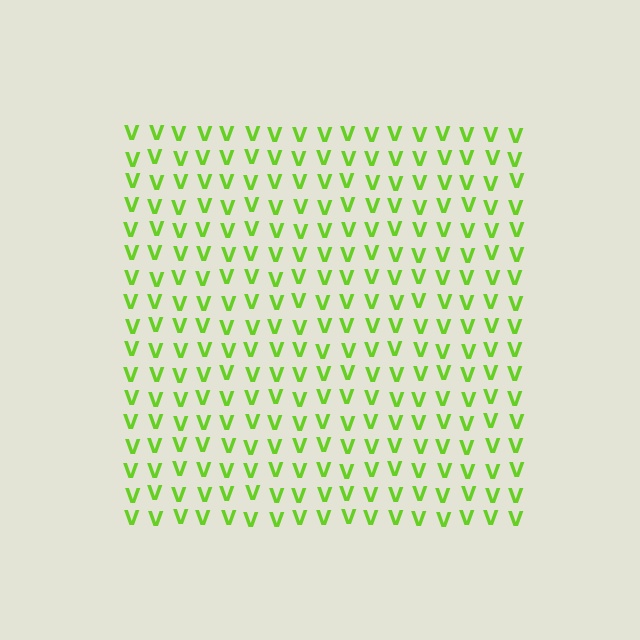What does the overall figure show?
The overall figure shows a square.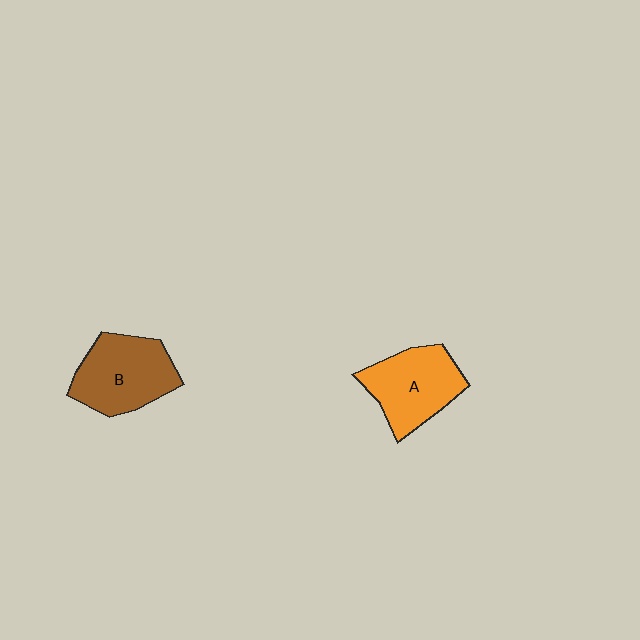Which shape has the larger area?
Shape B (brown).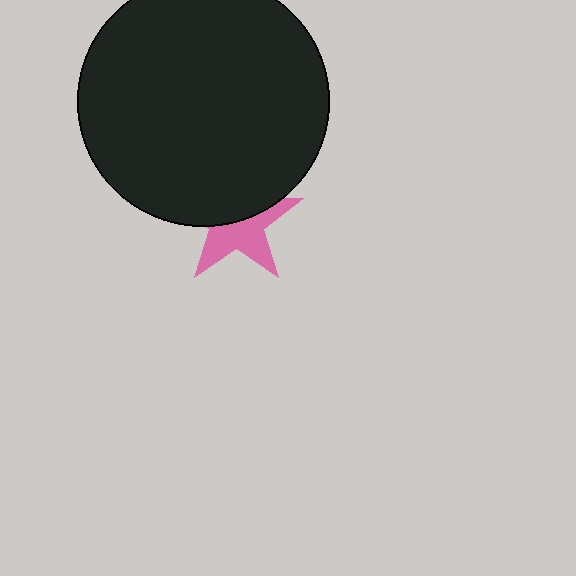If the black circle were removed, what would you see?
You would see the complete pink star.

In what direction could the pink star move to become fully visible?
The pink star could move down. That would shift it out from behind the black circle entirely.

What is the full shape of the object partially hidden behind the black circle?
The partially hidden object is a pink star.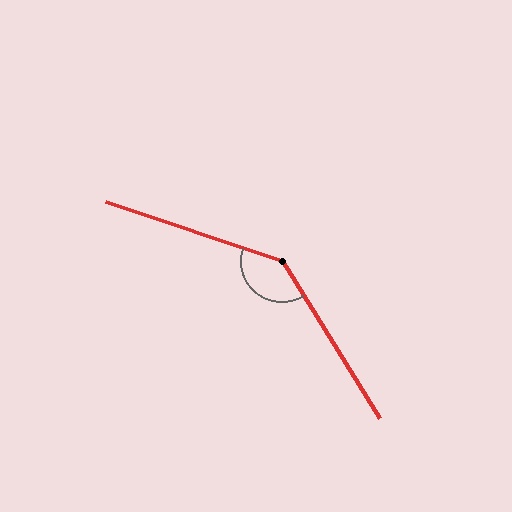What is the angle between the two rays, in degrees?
Approximately 141 degrees.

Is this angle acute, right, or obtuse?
It is obtuse.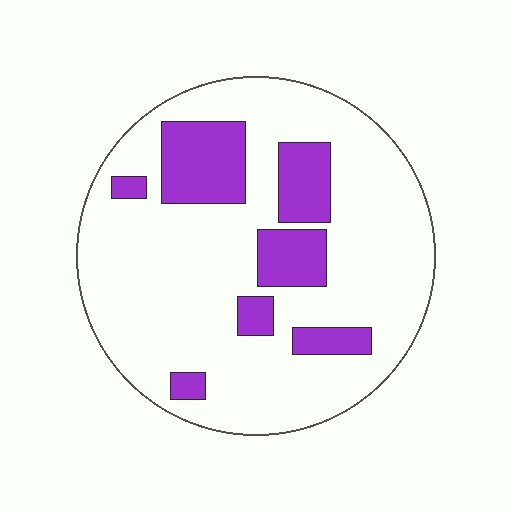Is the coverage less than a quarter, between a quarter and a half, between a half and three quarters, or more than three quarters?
Less than a quarter.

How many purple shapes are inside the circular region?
7.